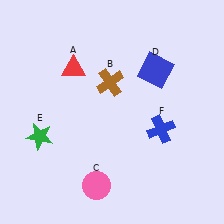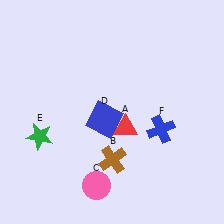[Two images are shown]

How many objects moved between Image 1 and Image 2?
3 objects moved between the two images.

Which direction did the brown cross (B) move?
The brown cross (B) moved down.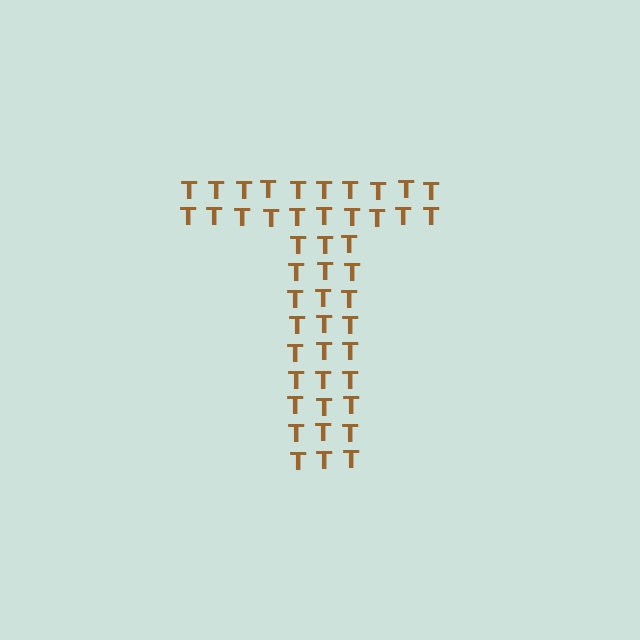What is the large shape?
The large shape is the letter T.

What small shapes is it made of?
It is made of small letter T's.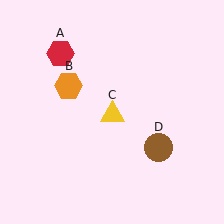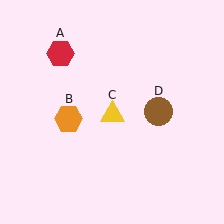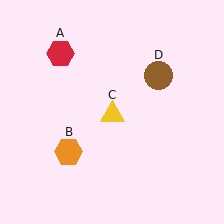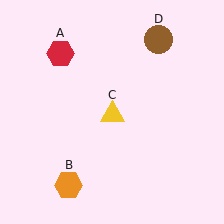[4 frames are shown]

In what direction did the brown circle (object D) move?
The brown circle (object D) moved up.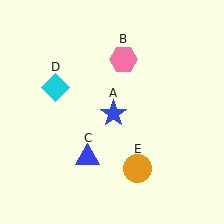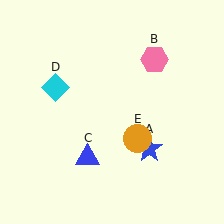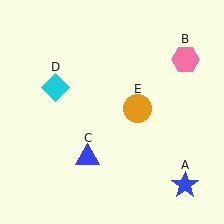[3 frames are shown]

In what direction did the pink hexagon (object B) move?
The pink hexagon (object B) moved right.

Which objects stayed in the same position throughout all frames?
Blue triangle (object C) and cyan diamond (object D) remained stationary.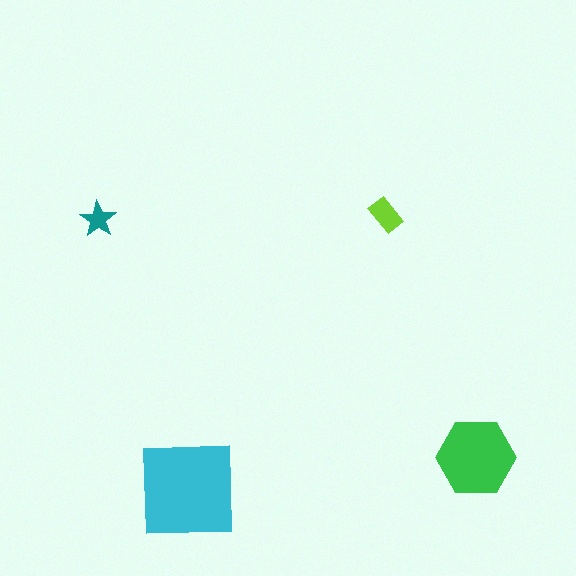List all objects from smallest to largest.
The teal star, the lime rectangle, the green hexagon, the cyan square.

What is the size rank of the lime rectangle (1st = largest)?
3rd.